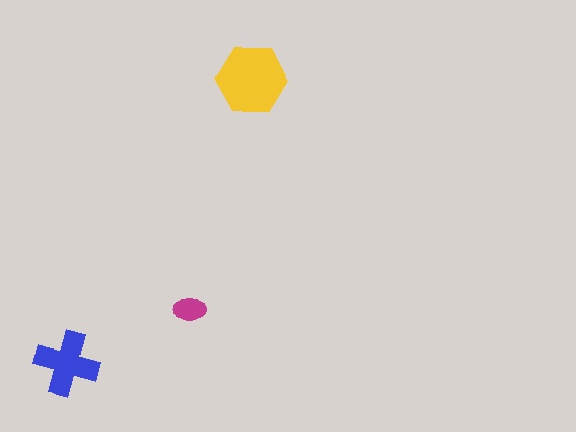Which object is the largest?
The yellow hexagon.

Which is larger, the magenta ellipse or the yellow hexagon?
The yellow hexagon.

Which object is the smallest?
The magenta ellipse.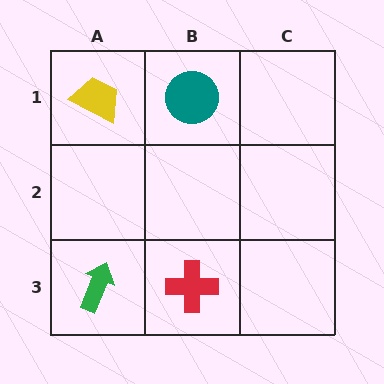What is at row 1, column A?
A yellow trapezoid.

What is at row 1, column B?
A teal circle.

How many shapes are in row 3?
2 shapes.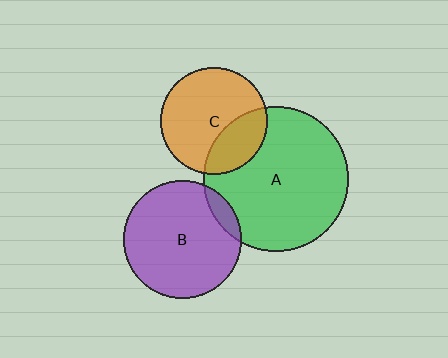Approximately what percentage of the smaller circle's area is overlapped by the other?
Approximately 10%.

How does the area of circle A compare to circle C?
Approximately 1.8 times.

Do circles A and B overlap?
Yes.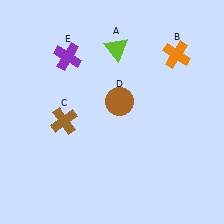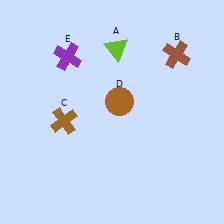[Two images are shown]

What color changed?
The cross (B) changed from orange in Image 1 to brown in Image 2.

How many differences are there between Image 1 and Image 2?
There is 1 difference between the two images.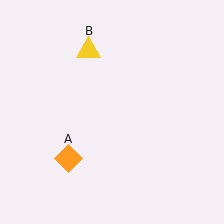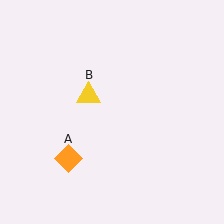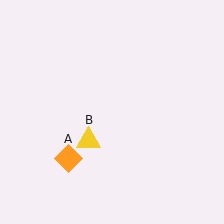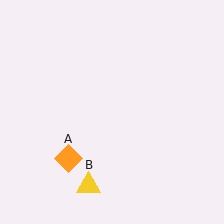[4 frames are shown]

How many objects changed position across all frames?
1 object changed position: yellow triangle (object B).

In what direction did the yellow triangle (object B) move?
The yellow triangle (object B) moved down.